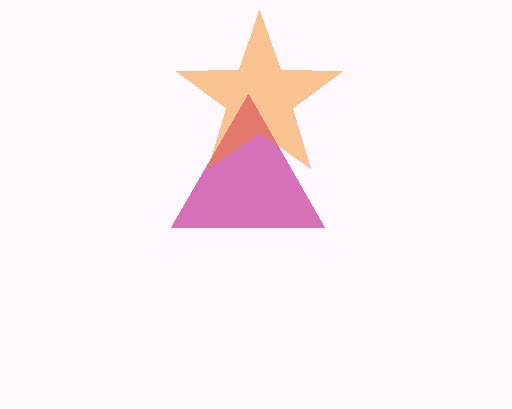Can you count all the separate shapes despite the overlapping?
Yes, there are 2 separate shapes.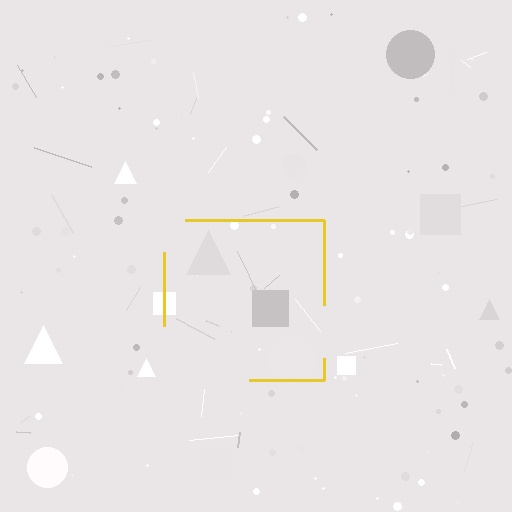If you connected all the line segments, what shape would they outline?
They would outline a square.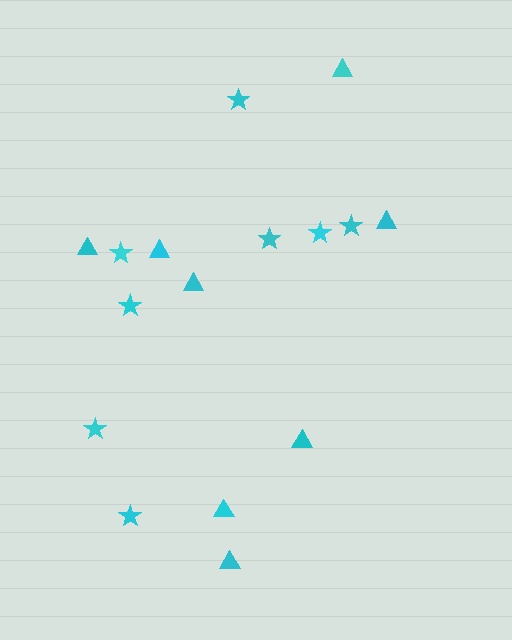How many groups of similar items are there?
There are 2 groups: one group of triangles (8) and one group of stars (8).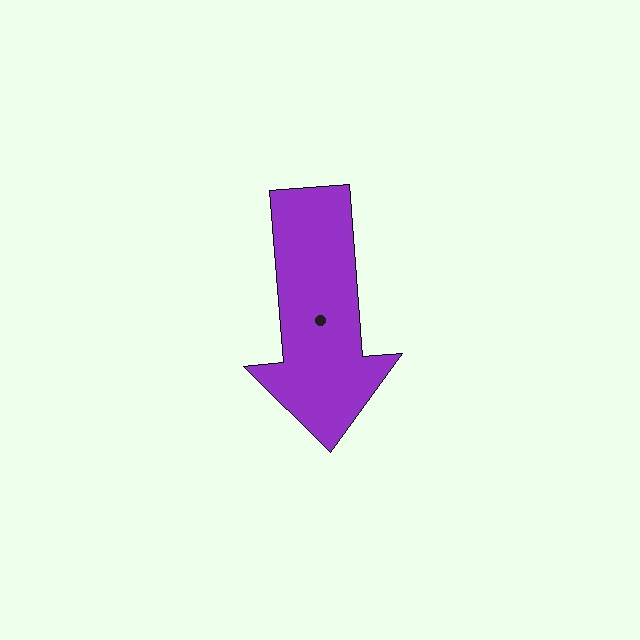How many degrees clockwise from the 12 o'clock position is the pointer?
Approximately 176 degrees.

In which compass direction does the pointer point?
South.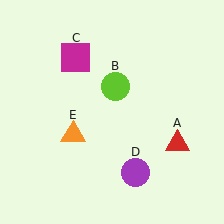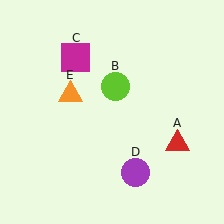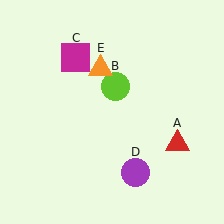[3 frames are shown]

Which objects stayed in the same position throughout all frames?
Red triangle (object A) and lime circle (object B) and magenta square (object C) and purple circle (object D) remained stationary.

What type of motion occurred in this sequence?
The orange triangle (object E) rotated clockwise around the center of the scene.